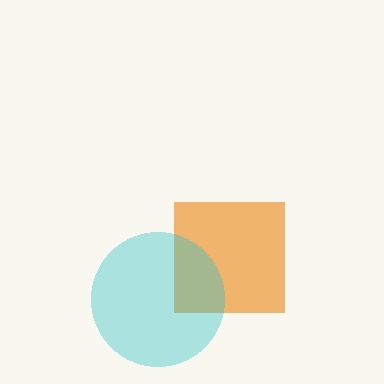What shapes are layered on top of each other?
The layered shapes are: an orange square, a cyan circle.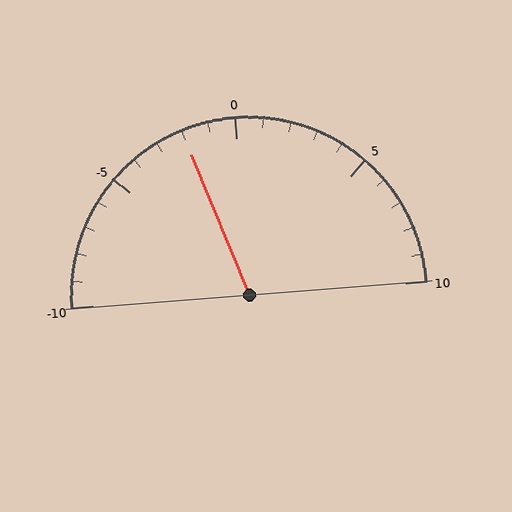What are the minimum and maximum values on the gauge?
The gauge ranges from -10 to 10.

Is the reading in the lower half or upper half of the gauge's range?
The reading is in the lower half of the range (-10 to 10).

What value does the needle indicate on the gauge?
The needle indicates approximately -2.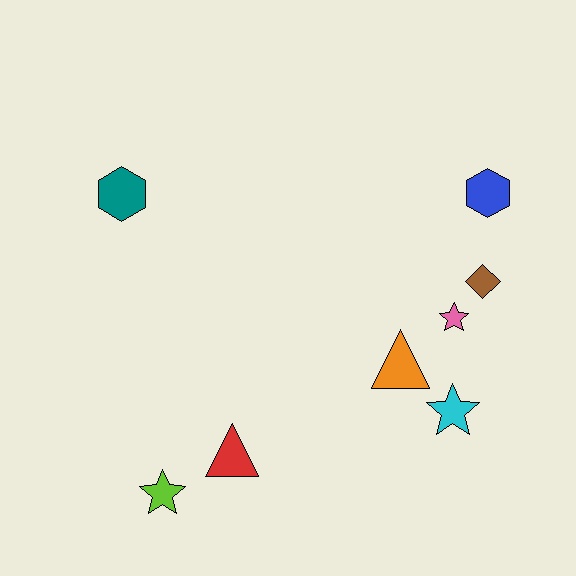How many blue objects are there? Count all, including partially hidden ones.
There is 1 blue object.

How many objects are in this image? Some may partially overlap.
There are 8 objects.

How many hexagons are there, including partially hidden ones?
There are 2 hexagons.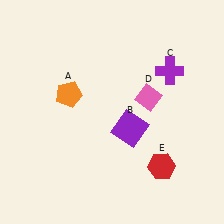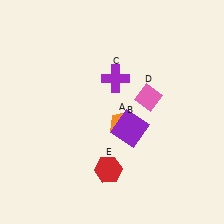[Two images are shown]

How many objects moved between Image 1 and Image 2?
3 objects moved between the two images.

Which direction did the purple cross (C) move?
The purple cross (C) moved left.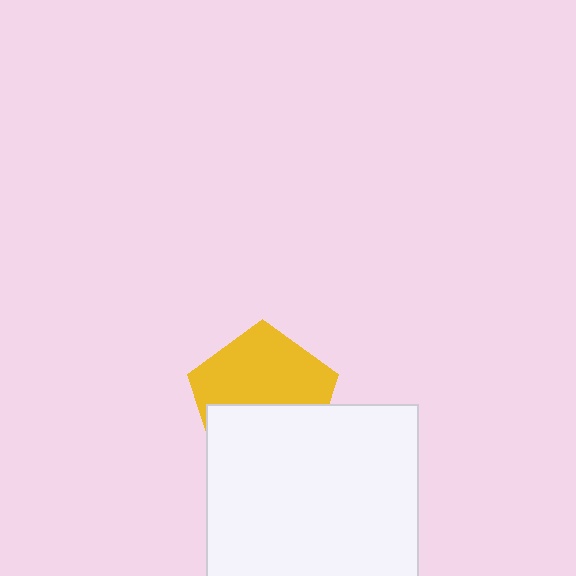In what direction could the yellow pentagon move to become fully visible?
The yellow pentagon could move up. That would shift it out from behind the white square entirely.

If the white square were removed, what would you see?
You would see the complete yellow pentagon.